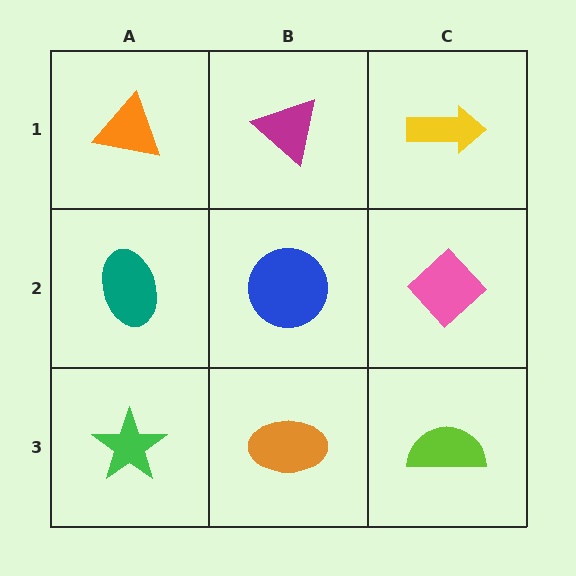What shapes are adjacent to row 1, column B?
A blue circle (row 2, column B), an orange triangle (row 1, column A), a yellow arrow (row 1, column C).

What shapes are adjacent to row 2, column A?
An orange triangle (row 1, column A), a green star (row 3, column A), a blue circle (row 2, column B).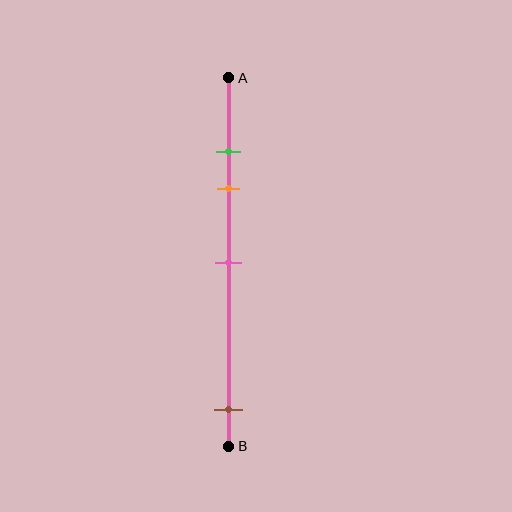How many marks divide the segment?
There are 4 marks dividing the segment.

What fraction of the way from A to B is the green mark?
The green mark is approximately 20% (0.2) of the way from A to B.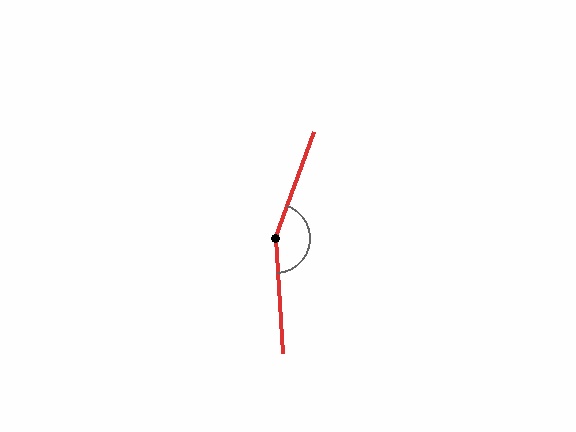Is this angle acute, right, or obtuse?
It is obtuse.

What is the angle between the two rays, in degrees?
Approximately 156 degrees.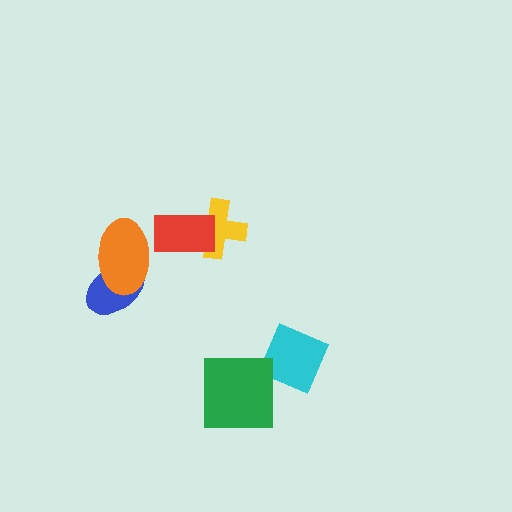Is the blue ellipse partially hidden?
Yes, it is partially covered by another shape.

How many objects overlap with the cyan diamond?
1 object overlaps with the cyan diamond.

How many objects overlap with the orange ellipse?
1 object overlaps with the orange ellipse.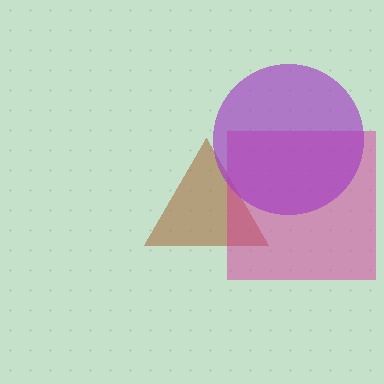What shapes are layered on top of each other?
The layered shapes are: a brown triangle, a magenta square, a purple circle.